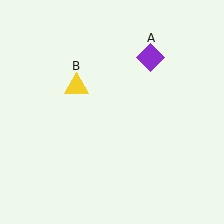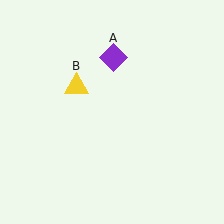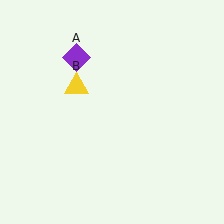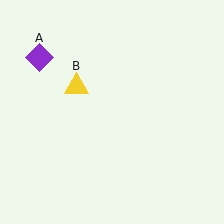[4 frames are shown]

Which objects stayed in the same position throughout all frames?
Yellow triangle (object B) remained stationary.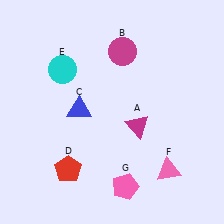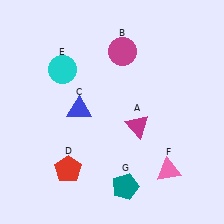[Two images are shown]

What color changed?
The pentagon (G) changed from pink in Image 1 to teal in Image 2.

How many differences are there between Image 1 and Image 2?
There is 1 difference between the two images.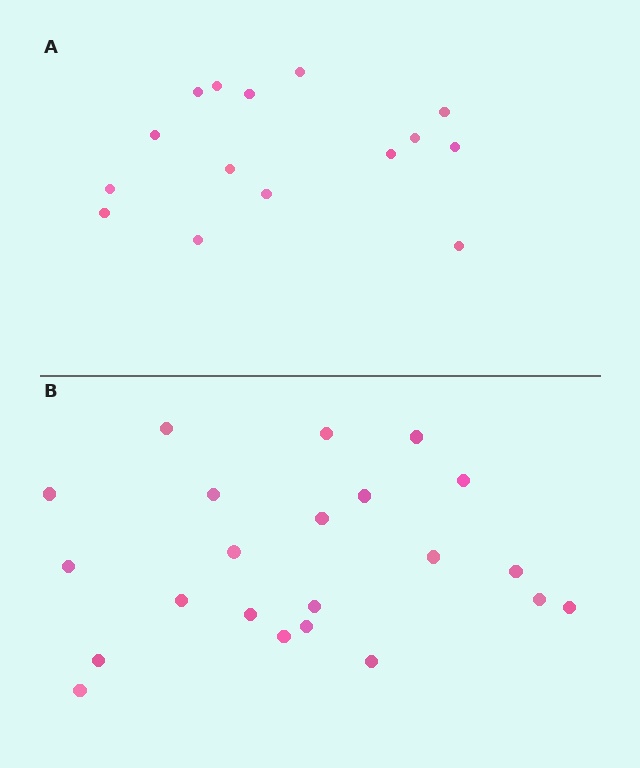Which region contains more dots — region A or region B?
Region B (the bottom region) has more dots.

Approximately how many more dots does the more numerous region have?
Region B has roughly 8 or so more dots than region A.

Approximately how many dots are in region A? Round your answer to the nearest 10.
About 20 dots. (The exact count is 15, which rounds to 20.)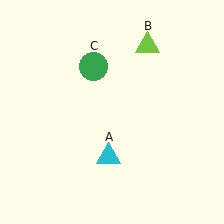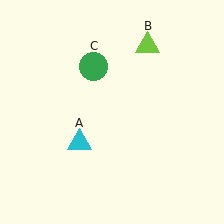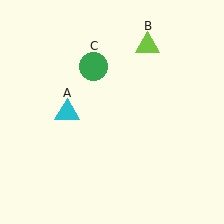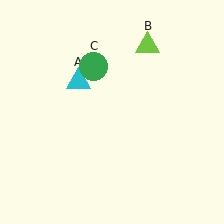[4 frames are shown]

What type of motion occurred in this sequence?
The cyan triangle (object A) rotated clockwise around the center of the scene.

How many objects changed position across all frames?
1 object changed position: cyan triangle (object A).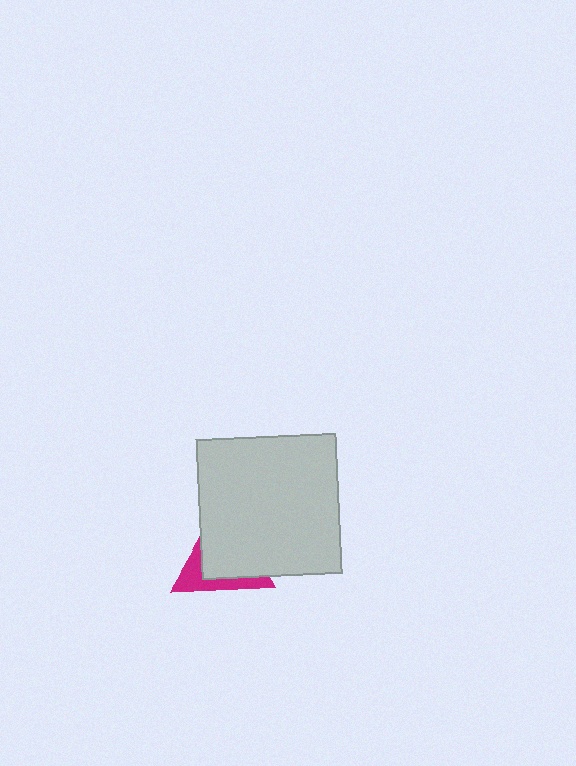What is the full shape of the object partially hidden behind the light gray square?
The partially hidden object is a magenta triangle.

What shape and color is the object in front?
The object in front is a light gray square.